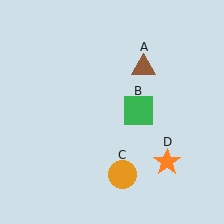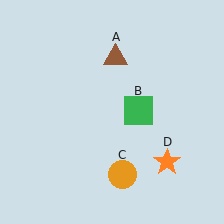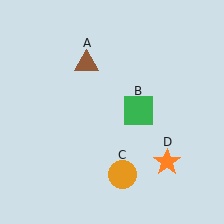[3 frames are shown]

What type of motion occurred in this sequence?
The brown triangle (object A) rotated counterclockwise around the center of the scene.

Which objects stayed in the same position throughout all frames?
Green square (object B) and orange circle (object C) and orange star (object D) remained stationary.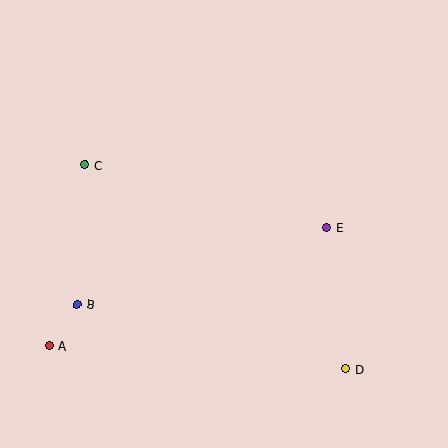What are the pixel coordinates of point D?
Point D is at (346, 369).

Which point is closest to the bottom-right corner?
Point D is closest to the bottom-right corner.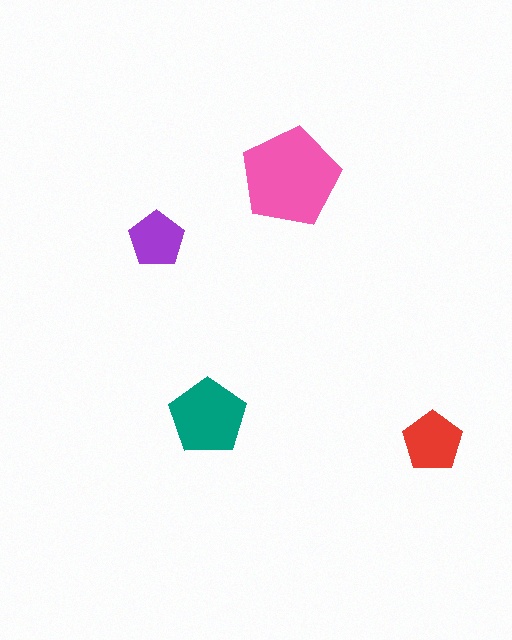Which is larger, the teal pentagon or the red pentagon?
The teal one.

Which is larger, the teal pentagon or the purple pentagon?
The teal one.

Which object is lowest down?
The red pentagon is bottommost.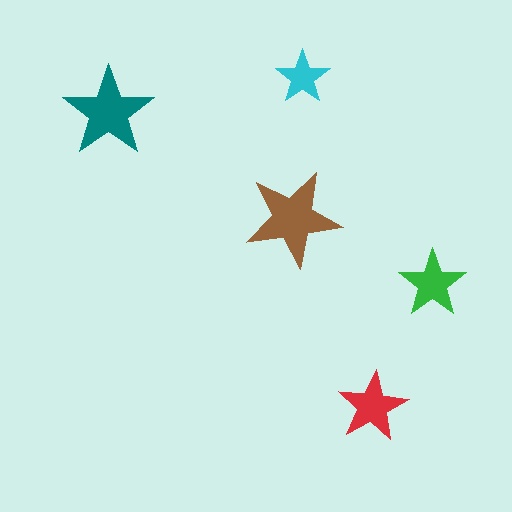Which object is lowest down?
The red star is bottommost.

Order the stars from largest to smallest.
the brown one, the teal one, the red one, the green one, the cyan one.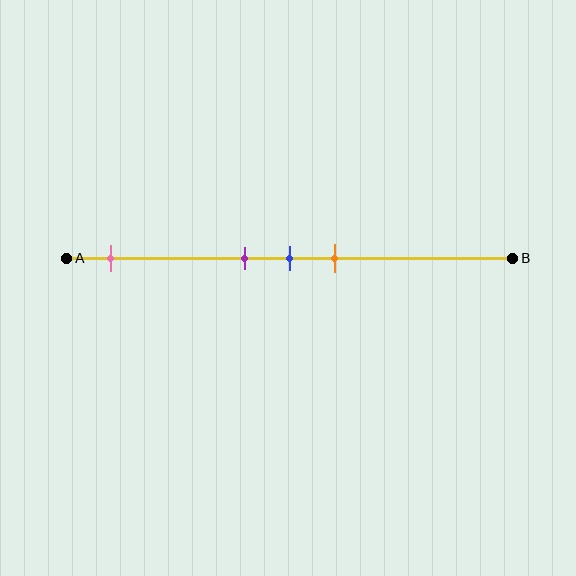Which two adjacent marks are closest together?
The purple and blue marks are the closest adjacent pair.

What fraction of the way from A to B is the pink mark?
The pink mark is approximately 10% (0.1) of the way from A to B.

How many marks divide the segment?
There are 4 marks dividing the segment.